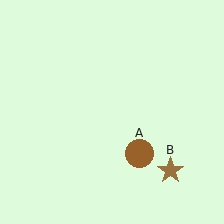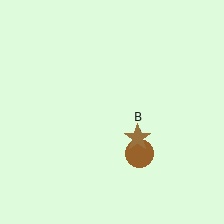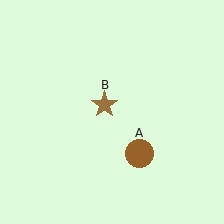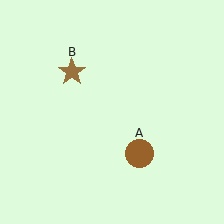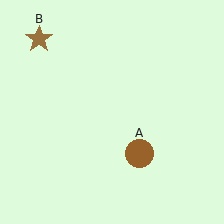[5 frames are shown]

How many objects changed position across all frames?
1 object changed position: brown star (object B).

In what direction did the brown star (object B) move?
The brown star (object B) moved up and to the left.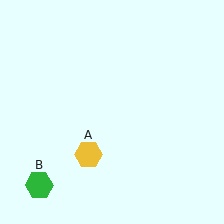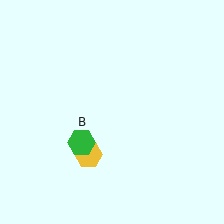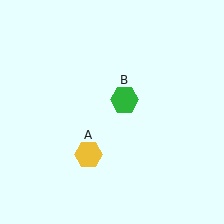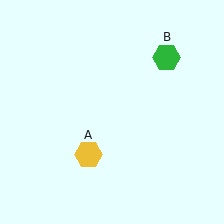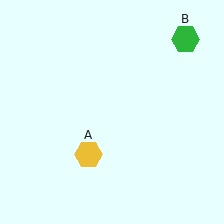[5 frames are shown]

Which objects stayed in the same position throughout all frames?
Yellow hexagon (object A) remained stationary.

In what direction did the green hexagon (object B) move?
The green hexagon (object B) moved up and to the right.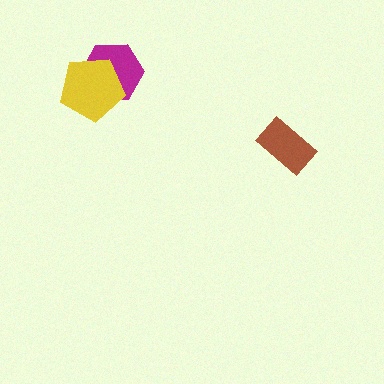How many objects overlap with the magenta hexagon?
1 object overlaps with the magenta hexagon.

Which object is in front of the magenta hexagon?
The yellow pentagon is in front of the magenta hexagon.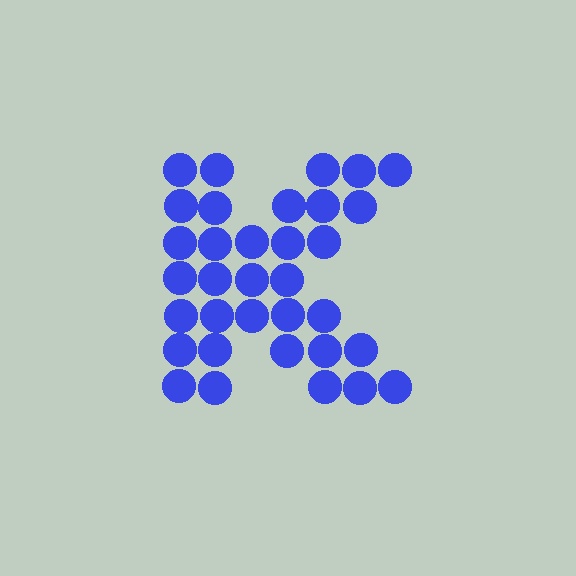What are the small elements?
The small elements are circles.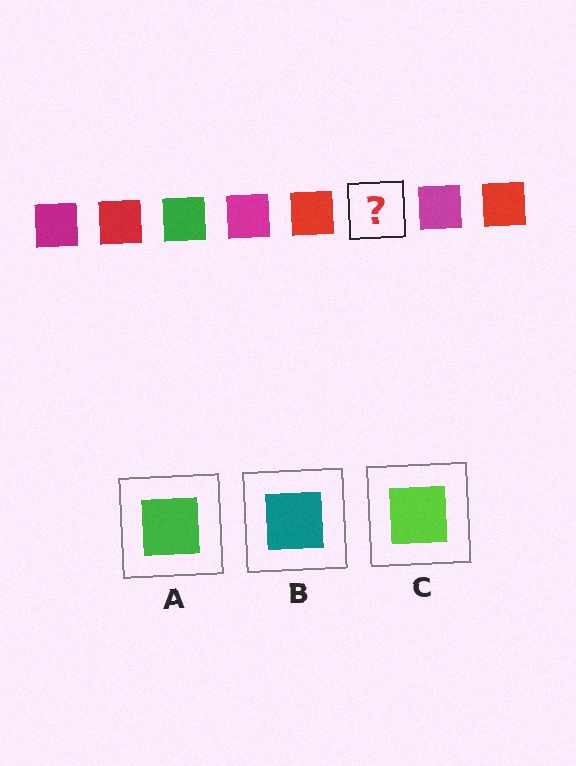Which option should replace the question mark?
Option A.